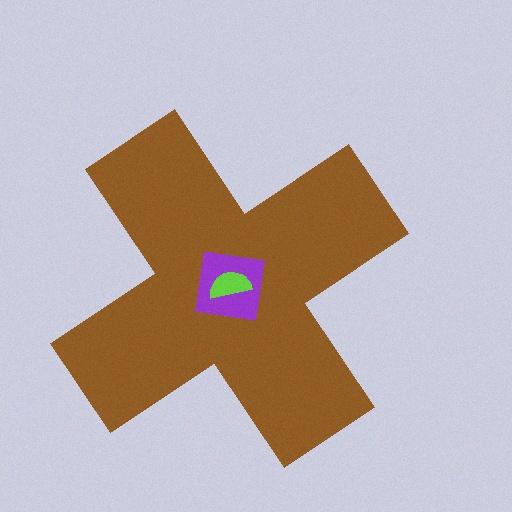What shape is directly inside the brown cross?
The purple square.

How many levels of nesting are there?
3.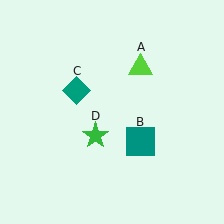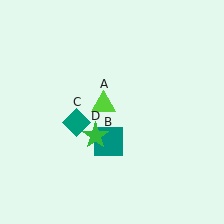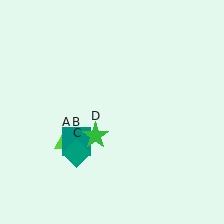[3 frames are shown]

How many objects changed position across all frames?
3 objects changed position: lime triangle (object A), teal square (object B), teal diamond (object C).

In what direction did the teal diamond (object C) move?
The teal diamond (object C) moved down.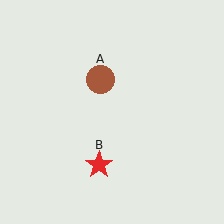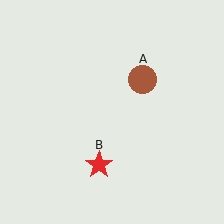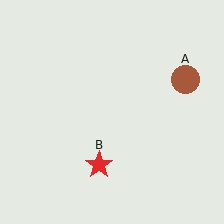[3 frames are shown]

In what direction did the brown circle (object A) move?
The brown circle (object A) moved right.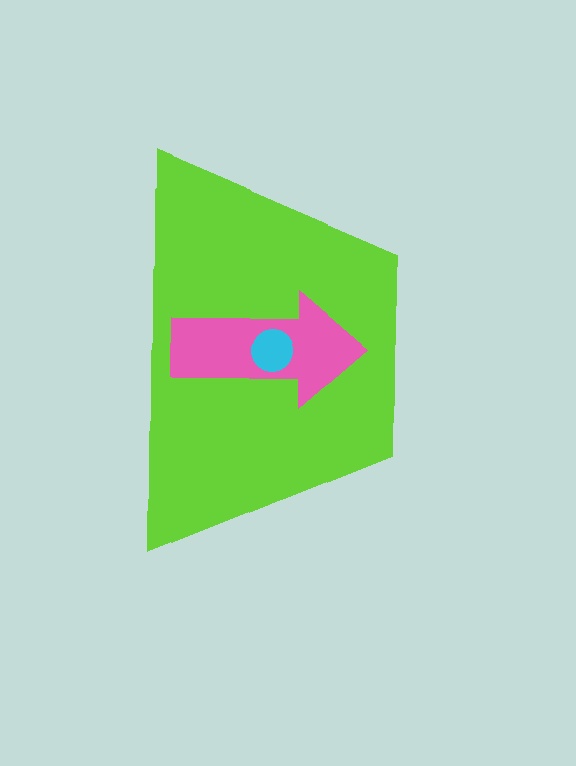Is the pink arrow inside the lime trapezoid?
Yes.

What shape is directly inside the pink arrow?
The cyan circle.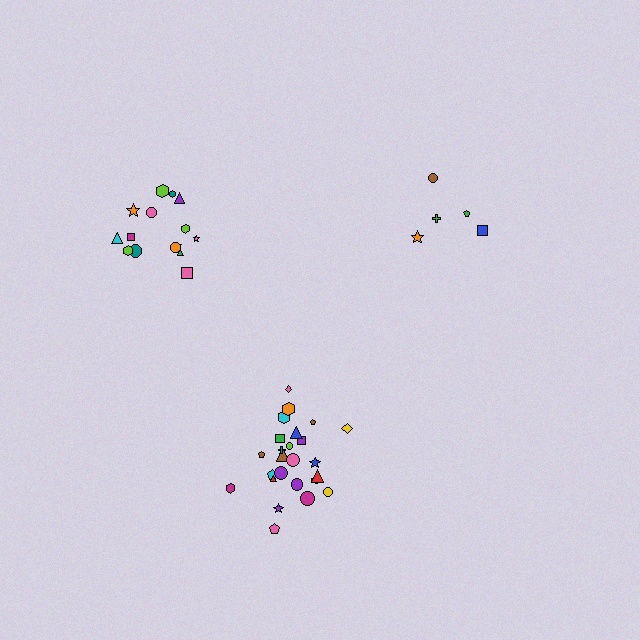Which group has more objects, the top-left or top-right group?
The top-left group.